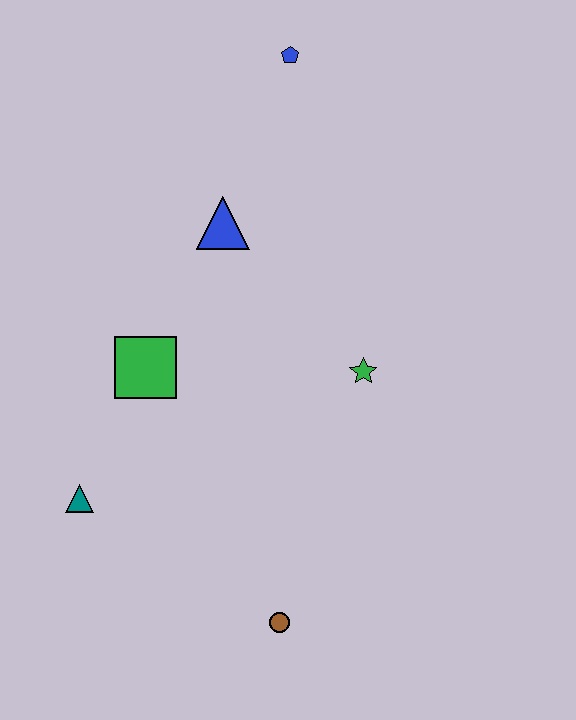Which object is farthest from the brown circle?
The blue pentagon is farthest from the brown circle.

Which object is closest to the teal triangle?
The green square is closest to the teal triangle.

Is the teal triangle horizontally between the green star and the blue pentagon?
No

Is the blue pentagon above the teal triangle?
Yes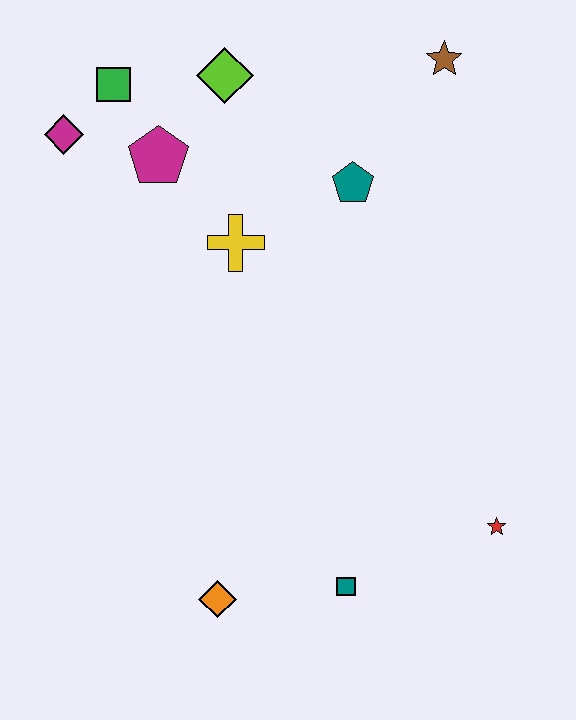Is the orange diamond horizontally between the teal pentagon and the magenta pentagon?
Yes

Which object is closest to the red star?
The teal square is closest to the red star.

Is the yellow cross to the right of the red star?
No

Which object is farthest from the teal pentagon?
The orange diamond is farthest from the teal pentagon.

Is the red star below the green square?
Yes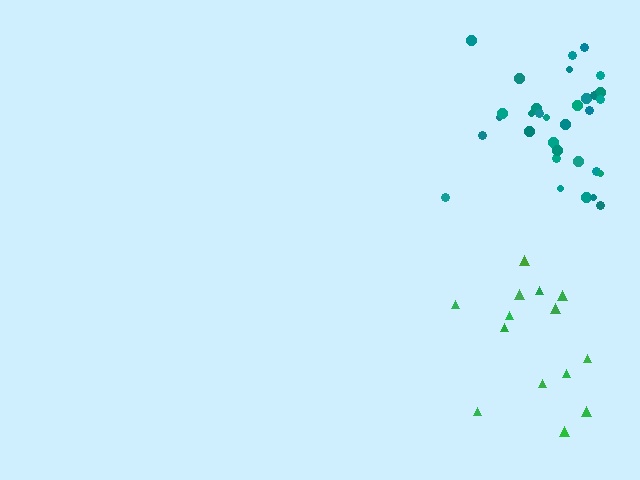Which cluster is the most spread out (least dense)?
Green.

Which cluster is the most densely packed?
Teal.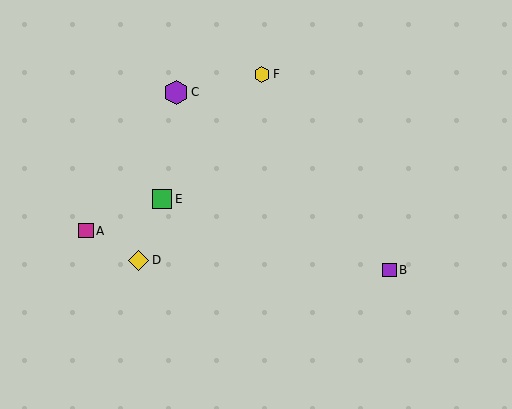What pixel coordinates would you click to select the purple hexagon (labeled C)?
Click at (176, 93) to select the purple hexagon C.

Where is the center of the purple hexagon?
The center of the purple hexagon is at (176, 93).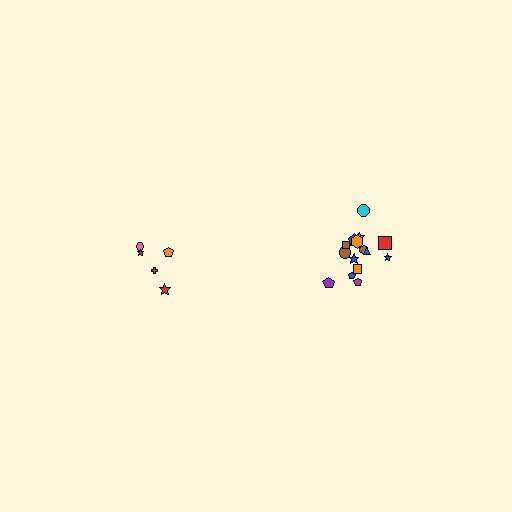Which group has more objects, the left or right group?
The right group.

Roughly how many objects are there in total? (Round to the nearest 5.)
Roughly 20 objects in total.